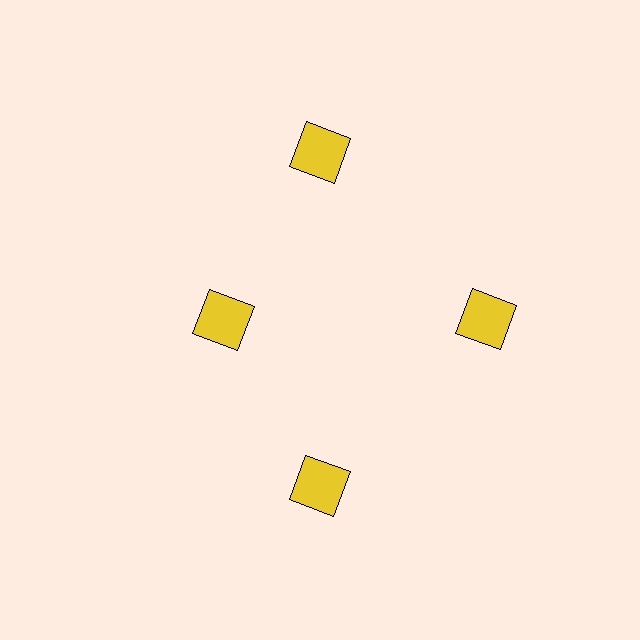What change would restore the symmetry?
The symmetry would be restored by moving it outward, back onto the ring so that all 4 squares sit at equal angles and equal distance from the center.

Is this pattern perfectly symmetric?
No. The 4 yellow squares are arranged in a ring, but one element near the 9 o'clock position is pulled inward toward the center, breaking the 4-fold rotational symmetry.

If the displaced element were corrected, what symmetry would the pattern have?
It would have 4-fold rotational symmetry — the pattern would map onto itself every 90 degrees.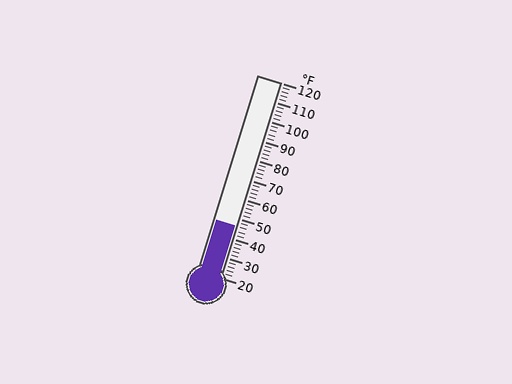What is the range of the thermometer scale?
The thermometer scale ranges from 20°F to 120°F.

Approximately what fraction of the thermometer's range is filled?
The thermometer is filled to approximately 25% of its range.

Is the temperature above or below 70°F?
The temperature is below 70°F.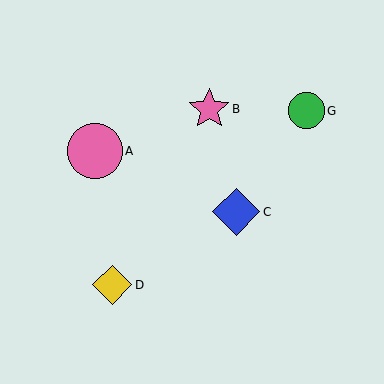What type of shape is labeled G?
Shape G is a green circle.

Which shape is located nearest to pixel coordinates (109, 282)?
The yellow diamond (labeled D) at (112, 285) is nearest to that location.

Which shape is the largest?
The pink circle (labeled A) is the largest.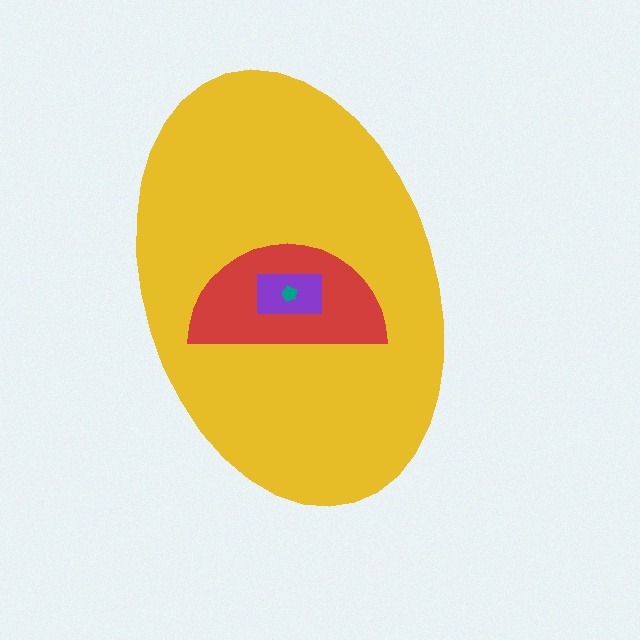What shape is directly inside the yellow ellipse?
The red semicircle.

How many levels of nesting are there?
4.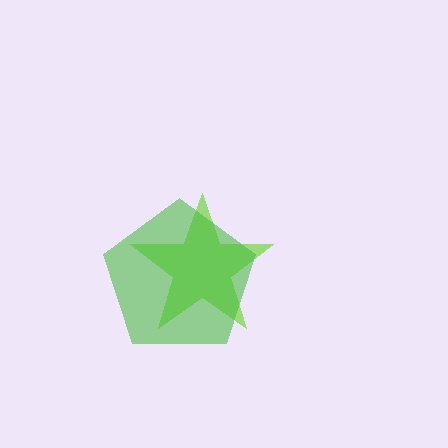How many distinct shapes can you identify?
There are 2 distinct shapes: a lime star, a green pentagon.